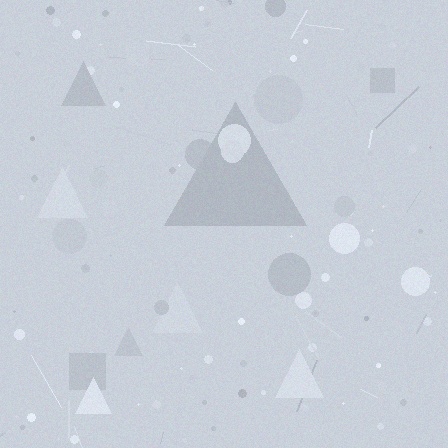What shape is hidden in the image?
A triangle is hidden in the image.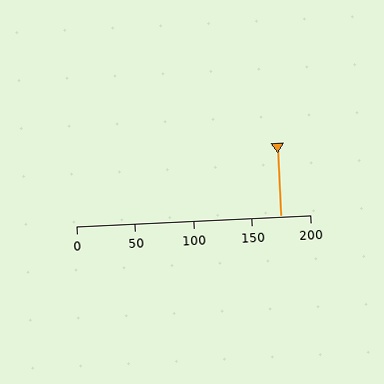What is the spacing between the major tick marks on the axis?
The major ticks are spaced 50 apart.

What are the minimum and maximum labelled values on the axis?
The axis runs from 0 to 200.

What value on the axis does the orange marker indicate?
The marker indicates approximately 175.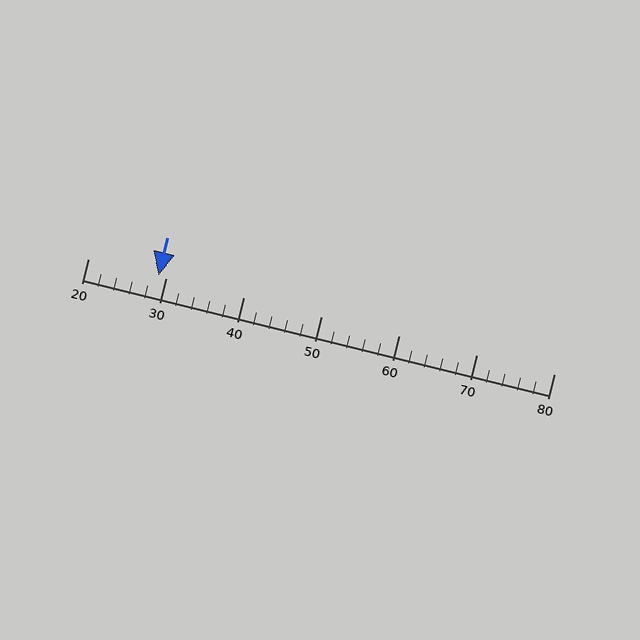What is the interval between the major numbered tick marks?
The major tick marks are spaced 10 units apart.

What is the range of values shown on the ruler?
The ruler shows values from 20 to 80.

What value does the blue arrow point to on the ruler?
The blue arrow points to approximately 29.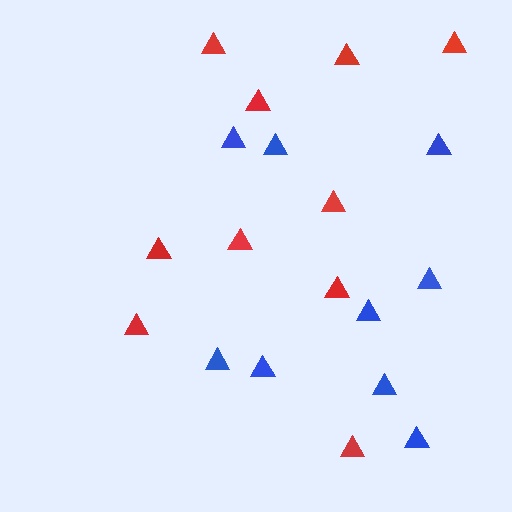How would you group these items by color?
There are 2 groups: one group of red triangles (10) and one group of blue triangles (9).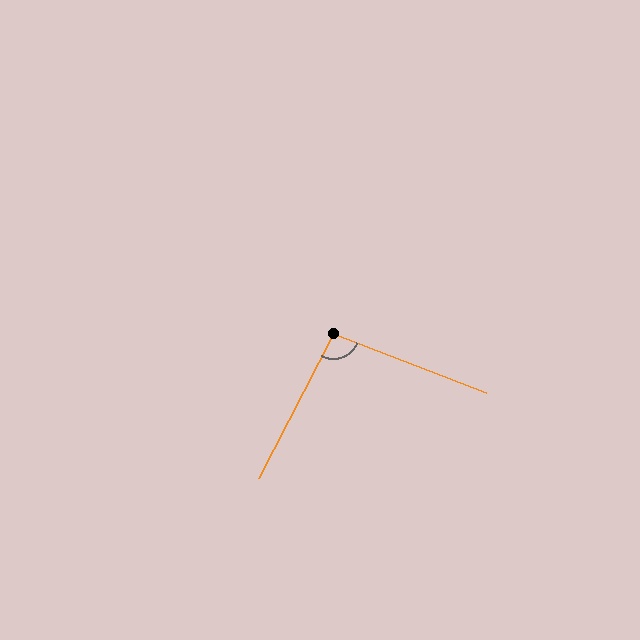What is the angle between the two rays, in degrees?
Approximately 97 degrees.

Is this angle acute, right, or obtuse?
It is obtuse.